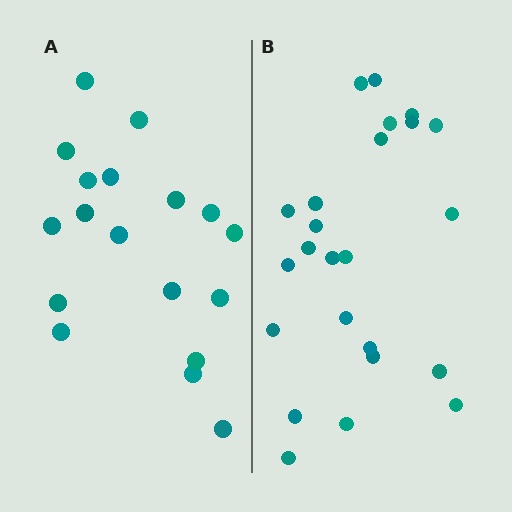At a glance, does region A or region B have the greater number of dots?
Region B (the right region) has more dots.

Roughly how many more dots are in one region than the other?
Region B has about 6 more dots than region A.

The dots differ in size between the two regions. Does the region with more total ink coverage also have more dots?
No. Region A has more total ink coverage because its dots are larger, but region B actually contains more individual dots. Total area can be misleading — the number of items is what matters here.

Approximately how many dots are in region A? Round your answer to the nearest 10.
About 20 dots. (The exact count is 18, which rounds to 20.)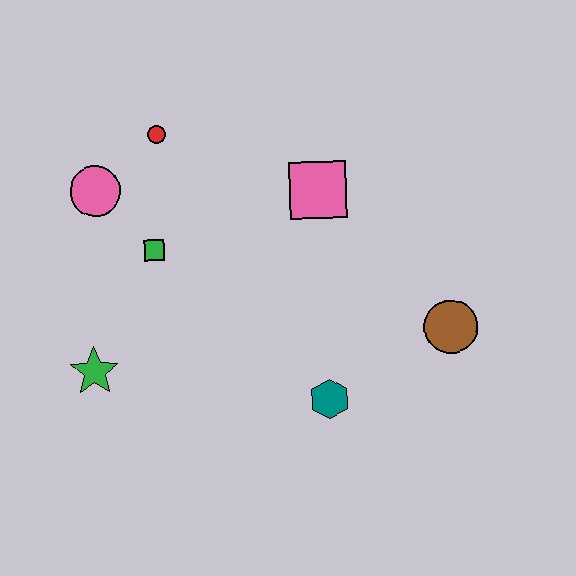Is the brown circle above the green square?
No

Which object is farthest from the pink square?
The green star is farthest from the pink square.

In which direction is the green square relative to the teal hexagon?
The green square is to the left of the teal hexagon.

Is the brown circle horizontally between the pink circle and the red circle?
No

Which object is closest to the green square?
The pink circle is closest to the green square.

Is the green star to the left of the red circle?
Yes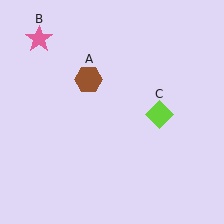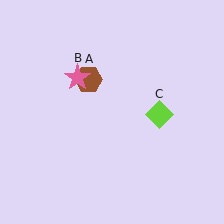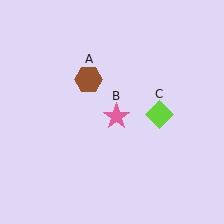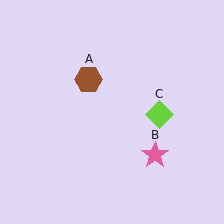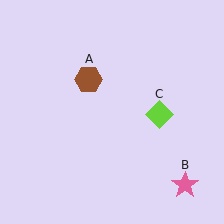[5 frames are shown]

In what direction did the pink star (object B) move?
The pink star (object B) moved down and to the right.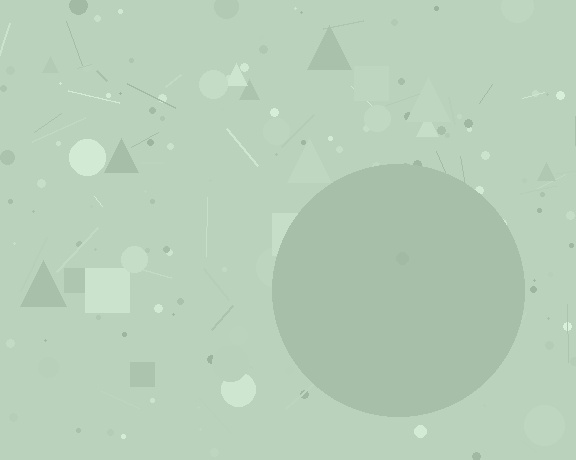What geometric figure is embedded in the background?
A circle is embedded in the background.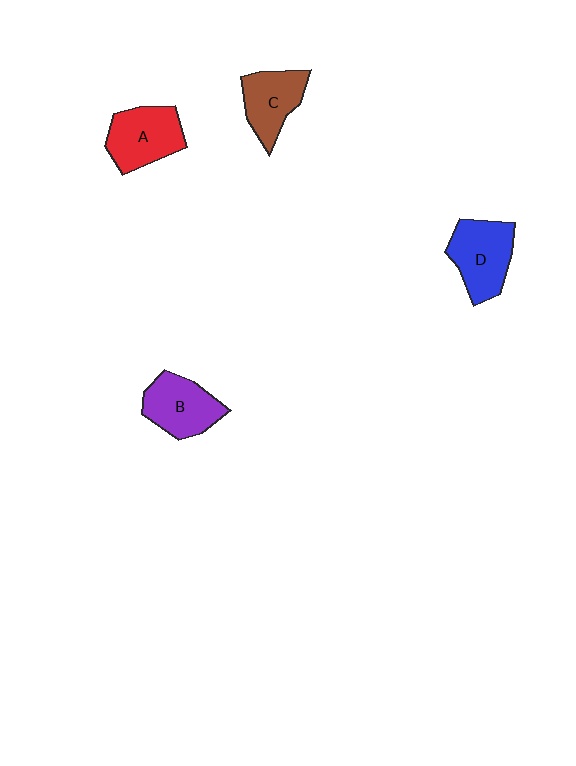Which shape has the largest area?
Shape D (blue).